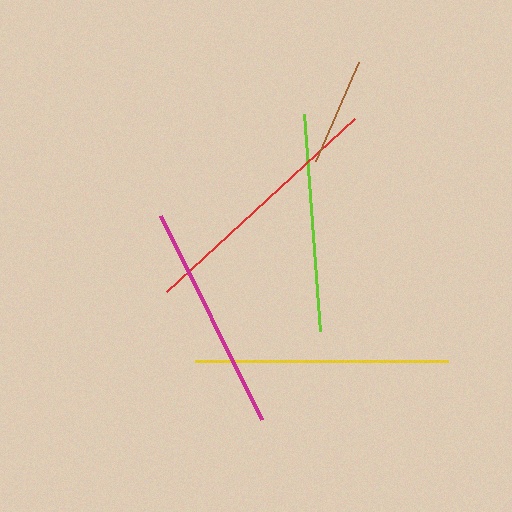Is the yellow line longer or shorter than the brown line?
The yellow line is longer than the brown line.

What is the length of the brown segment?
The brown segment is approximately 108 pixels long.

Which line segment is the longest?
The red line is the longest at approximately 256 pixels.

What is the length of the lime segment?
The lime segment is approximately 217 pixels long.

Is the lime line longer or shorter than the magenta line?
The magenta line is longer than the lime line.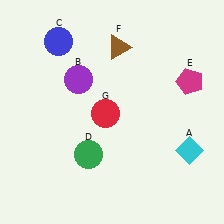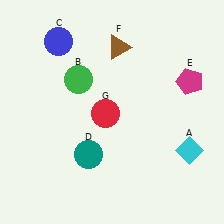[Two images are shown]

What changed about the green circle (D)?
In Image 1, D is green. In Image 2, it changed to teal.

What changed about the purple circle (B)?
In Image 1, B is purple. In Image 2, it changed to green.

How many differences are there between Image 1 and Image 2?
There are 2 differences between the two images.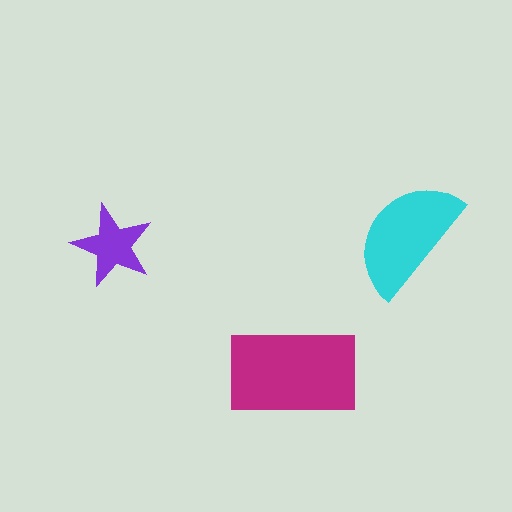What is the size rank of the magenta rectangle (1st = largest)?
1st.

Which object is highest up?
The cyan semicircle is topmost.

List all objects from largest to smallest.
The magenta rectangle, the cyan semicircle, the purple star.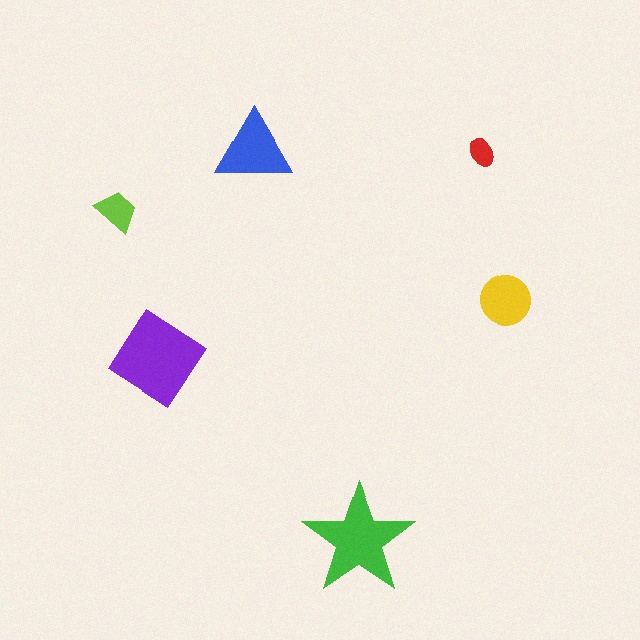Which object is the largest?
The purple diamond.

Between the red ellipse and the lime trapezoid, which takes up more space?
The lime trapezoid.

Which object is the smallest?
The red ellipse.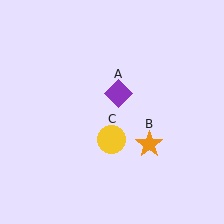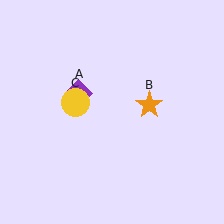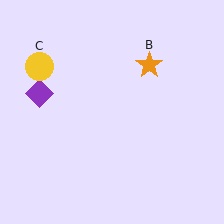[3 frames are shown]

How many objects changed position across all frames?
3 objects changed position: purple diamond (object A), orange star (object B), yellow circle (object C).